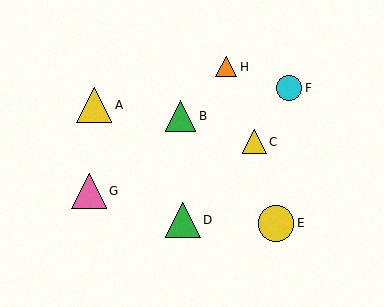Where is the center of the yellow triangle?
The center of the yellow triangle is at (94, 105).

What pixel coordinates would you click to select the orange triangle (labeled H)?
Click at (226, 67) to select the orange triangle H.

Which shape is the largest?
The yellow circle (labeled E) is the largest.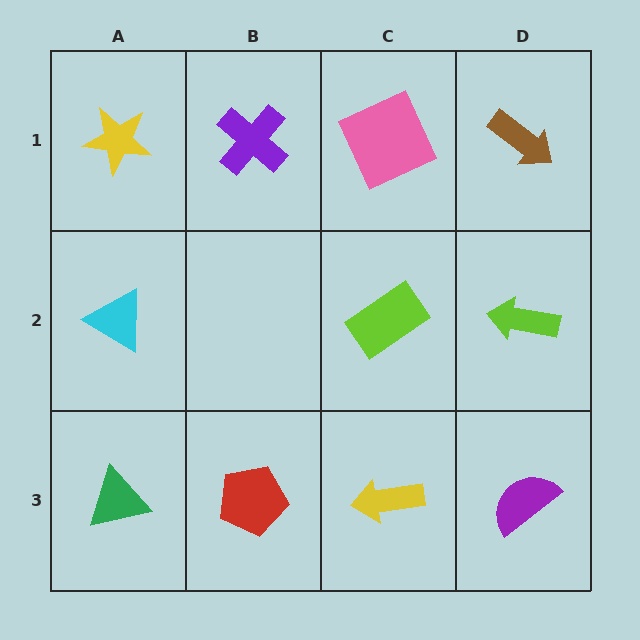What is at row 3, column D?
A purple semicircle.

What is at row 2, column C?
A lime rectangle.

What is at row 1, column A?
A yellow star.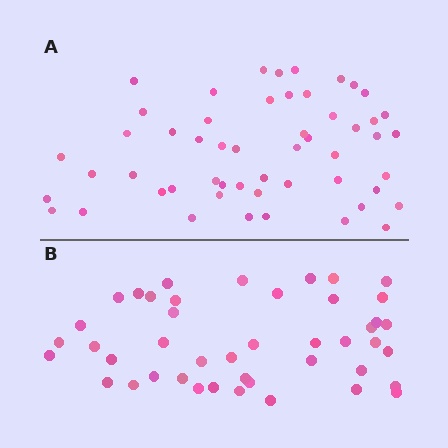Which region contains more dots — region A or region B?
Region A (the top region) has more dots.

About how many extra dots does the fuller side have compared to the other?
Region A has roughly 8 or so more dots than region B.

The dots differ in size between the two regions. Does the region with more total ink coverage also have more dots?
No. Region B has more total ink coverage because its dots are larger, but region A actually contains more individual dots. Total area can be misleading — the number of items is what matters here.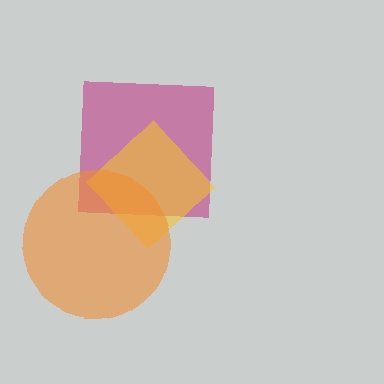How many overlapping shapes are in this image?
There are 3 overlapping shapes in the image.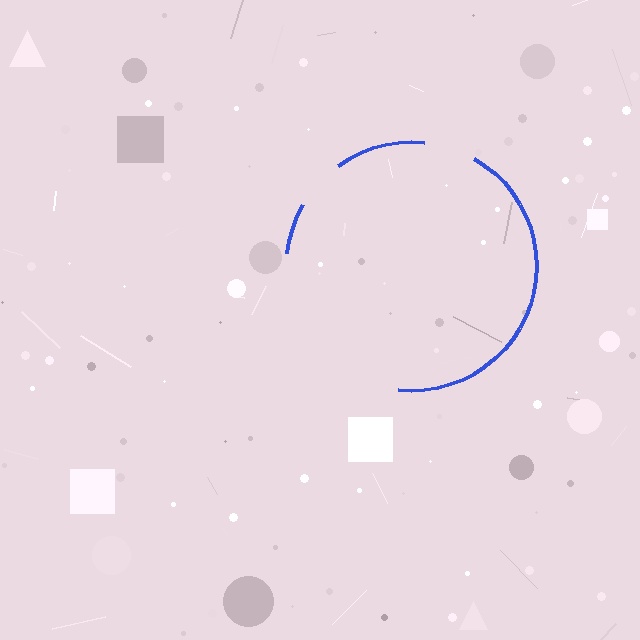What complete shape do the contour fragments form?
The contour fragments form a circle.